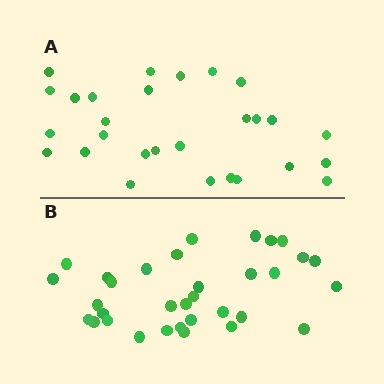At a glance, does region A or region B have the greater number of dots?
Region B (the bottom region) has more dots.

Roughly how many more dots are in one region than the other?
Region B has about 5 more dots than region A.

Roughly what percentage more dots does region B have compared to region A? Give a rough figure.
About 20% more.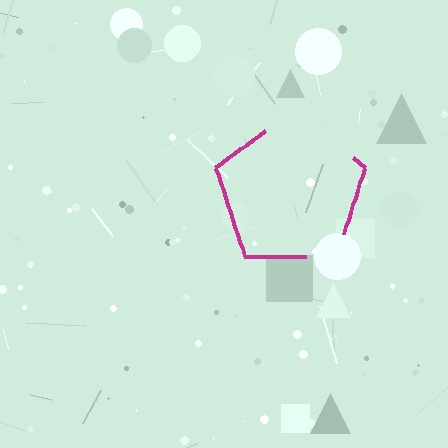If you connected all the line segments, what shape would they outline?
They would outline a pentagon.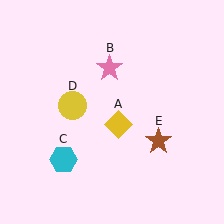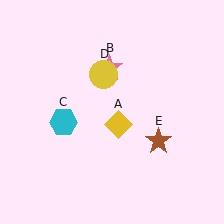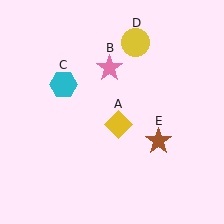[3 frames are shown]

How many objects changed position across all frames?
2 objects changed position: cyan hexagon (object C), yellow circle (object D).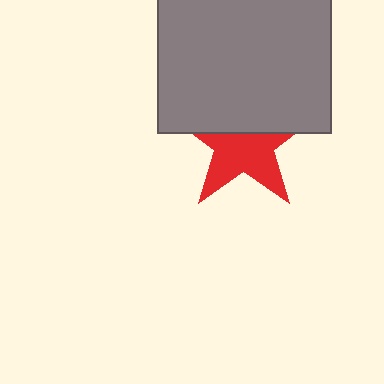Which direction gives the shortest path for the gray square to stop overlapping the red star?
Moving up gives the shortest separation.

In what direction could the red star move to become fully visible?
The red star could move down. That would shift it out from behind the gray square entirely.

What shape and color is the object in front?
The object in front is a gray square.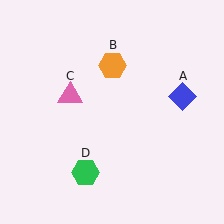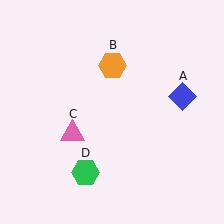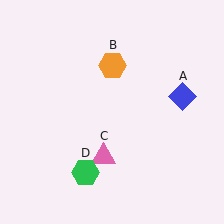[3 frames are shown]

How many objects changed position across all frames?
1 object changed position: pink triangle (object C).